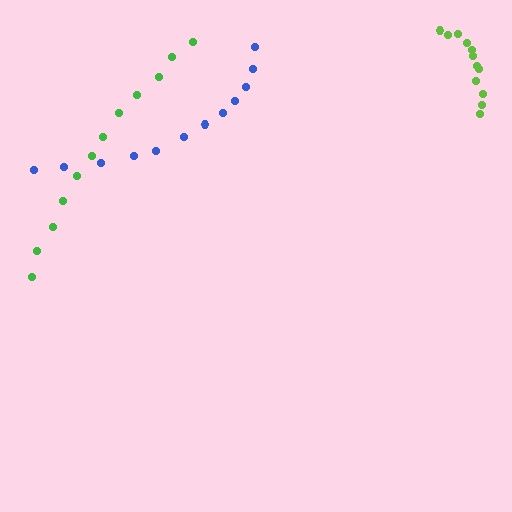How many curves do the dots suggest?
There are 3 distinct paths.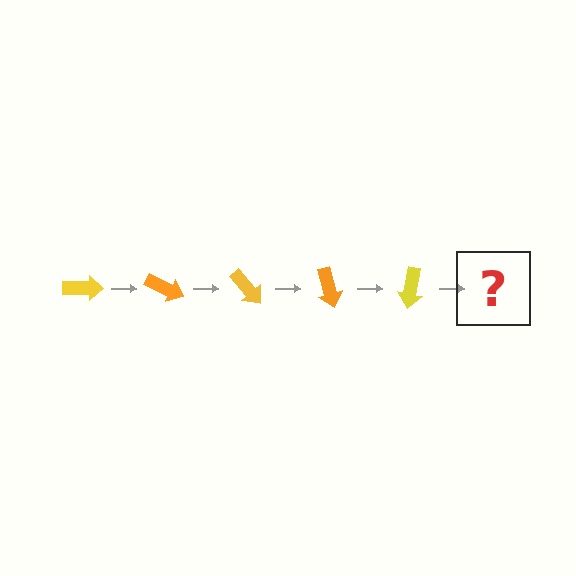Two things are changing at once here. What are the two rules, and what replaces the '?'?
The two rules are that it rotates 25 degrees each step and the color cycles through yellow and orange. The '?' should be an orange arrow, rotated 125 degrees from the start.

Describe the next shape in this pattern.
It should be an orange arrow, rotated 125 degrees from the start.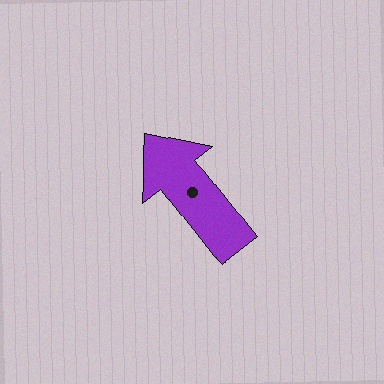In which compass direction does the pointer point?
Northwest.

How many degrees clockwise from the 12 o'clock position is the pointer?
Approximately 322 degrees.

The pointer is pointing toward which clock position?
Roughly 11 o'clock.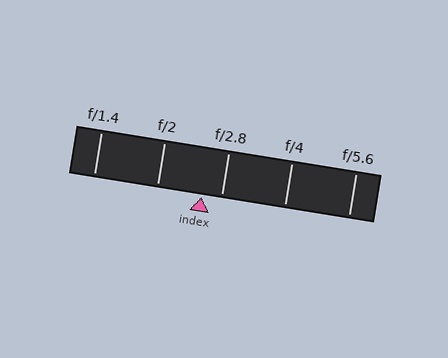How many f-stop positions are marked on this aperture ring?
There are 5 f-stop positions marked.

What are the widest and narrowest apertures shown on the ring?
The widest aperture shown is f/1.4 and the narrowest is f/5.6.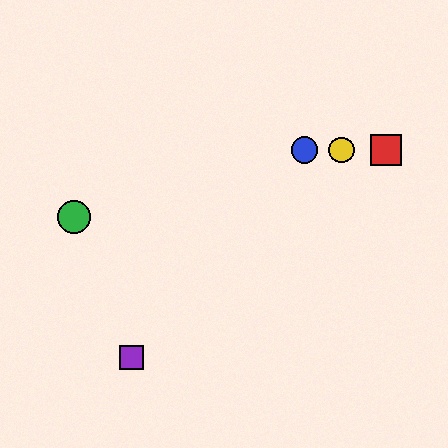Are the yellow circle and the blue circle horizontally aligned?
Yes, both are at y≈150.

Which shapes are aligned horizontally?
The red square, the blue circle, the yellow circle are aligned horizontally.